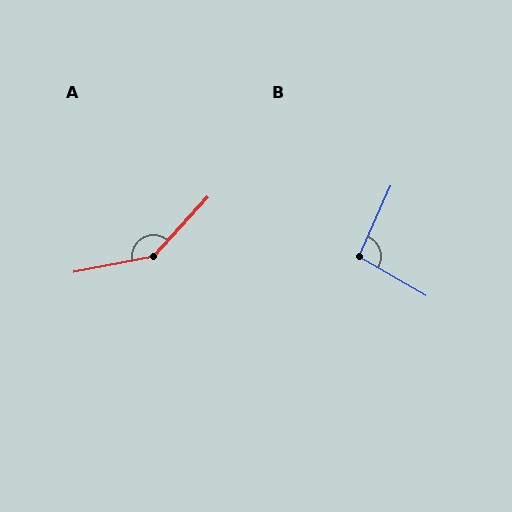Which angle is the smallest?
B, at approximately 96 degrees.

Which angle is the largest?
A, at approximately 143 degrees.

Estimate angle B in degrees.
Approximately 96 degrees.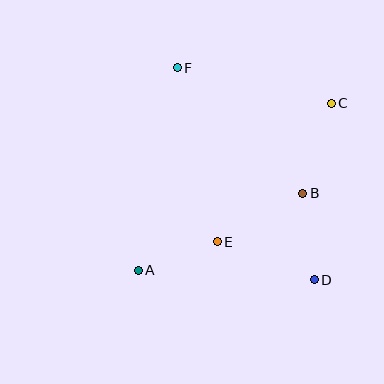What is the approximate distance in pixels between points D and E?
The distance between D and E is approximately 105 pixels.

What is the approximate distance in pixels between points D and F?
The distance between D and F is approximately 253 pixels.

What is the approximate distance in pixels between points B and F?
The distance between B and F is approximately 178 pixels.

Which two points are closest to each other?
Points A and E are closest to each other.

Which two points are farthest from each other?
Points A and C are farthest from each other.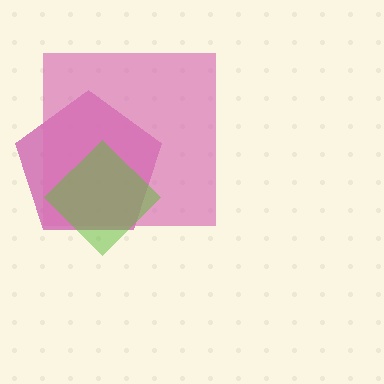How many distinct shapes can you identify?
There are 3 distinct shapes: a magenta pentagon, a pink square, a lime diamond.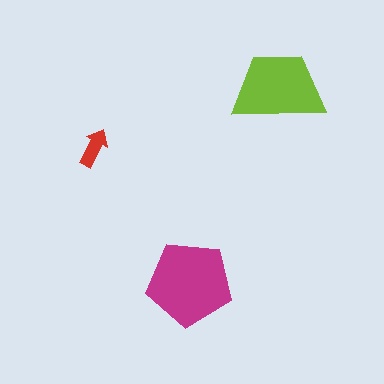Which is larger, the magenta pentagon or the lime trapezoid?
The magenta pentagon.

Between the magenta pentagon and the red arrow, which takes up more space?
The magenta pentagon.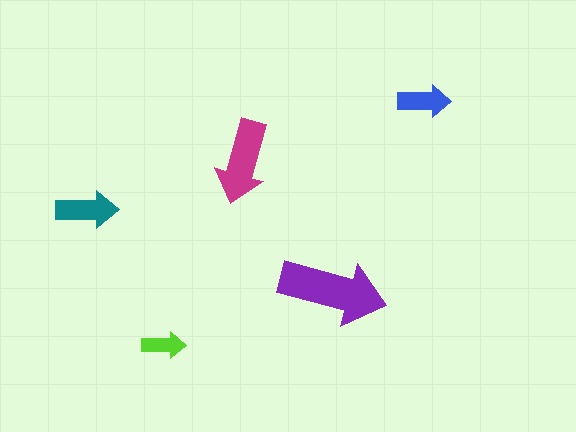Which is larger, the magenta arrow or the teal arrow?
The magenta one.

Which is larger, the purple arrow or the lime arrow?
The purple one.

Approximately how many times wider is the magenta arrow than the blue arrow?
About 1.5 times wider.